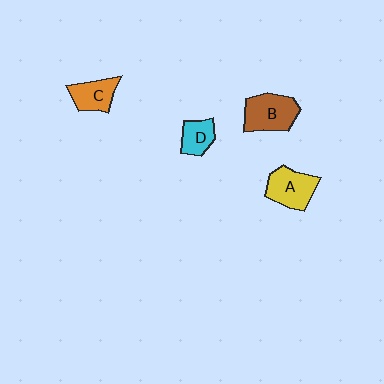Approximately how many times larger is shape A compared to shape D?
Approximately 1.5 times.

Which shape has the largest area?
Shape B (brown).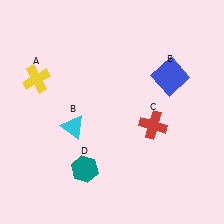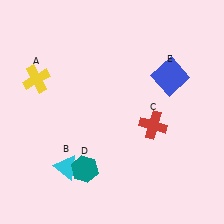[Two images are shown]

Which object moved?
The cyan triangle (B) moved down.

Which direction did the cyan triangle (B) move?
The cyan triangle (B) moved down.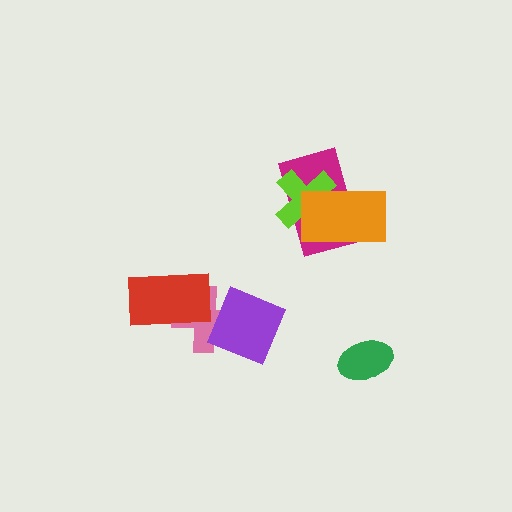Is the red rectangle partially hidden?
No, no other shape covers it.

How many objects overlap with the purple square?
1 object overlaps with the purple square.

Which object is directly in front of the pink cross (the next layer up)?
The red rectangle is directly in front of the pink cross.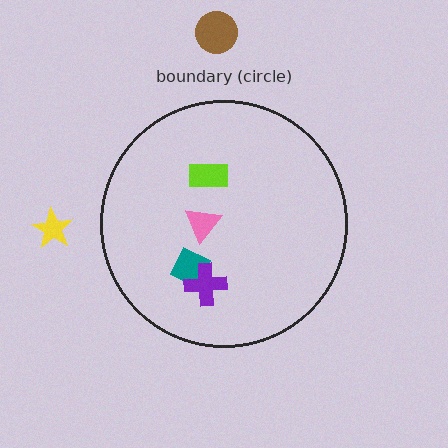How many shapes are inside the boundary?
4 inside, 2 outside.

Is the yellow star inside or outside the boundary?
Outside.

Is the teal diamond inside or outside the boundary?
Inside.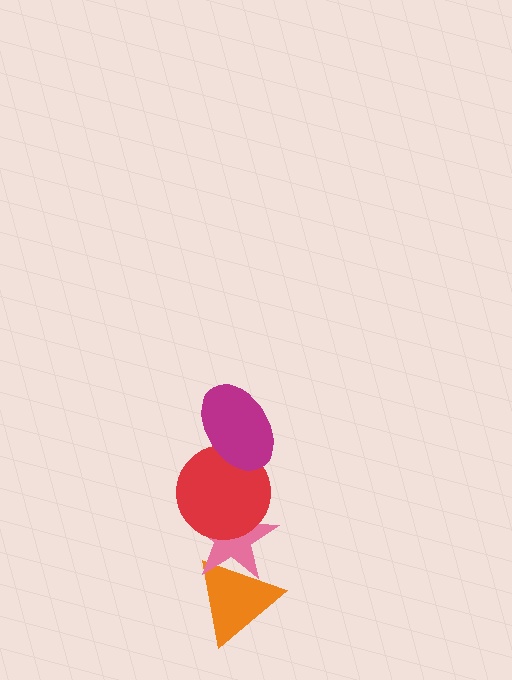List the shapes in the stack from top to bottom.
From top to bottom: the magenta ellipse, the red circle, the pink star, the orange triangle.